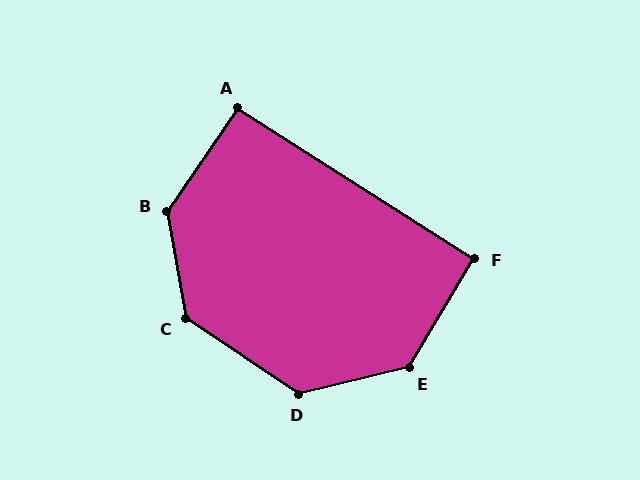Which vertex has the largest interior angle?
B, at approximately 136 degrees.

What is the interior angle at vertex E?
Approximately 134 degrees (obtuse).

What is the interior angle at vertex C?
Approximately 134 degrees (obtuse).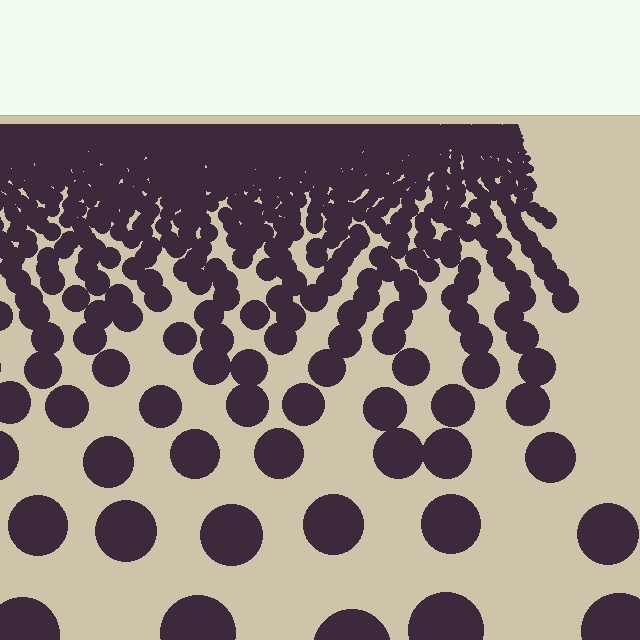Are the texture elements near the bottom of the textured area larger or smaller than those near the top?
Larger. Near the bottom, elements are closer to the viewer and appear at a bigger on-screen size.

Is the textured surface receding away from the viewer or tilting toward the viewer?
The surface is receding away from the viewer. Texture elements get smaller and denser toward the top.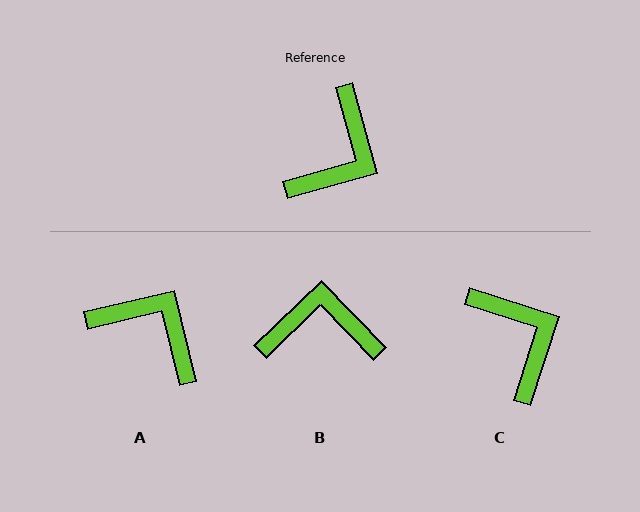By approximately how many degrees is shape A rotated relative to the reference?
Approximately 88 degrees counter-clockwise.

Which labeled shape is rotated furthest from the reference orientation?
B, about 118 degrees away.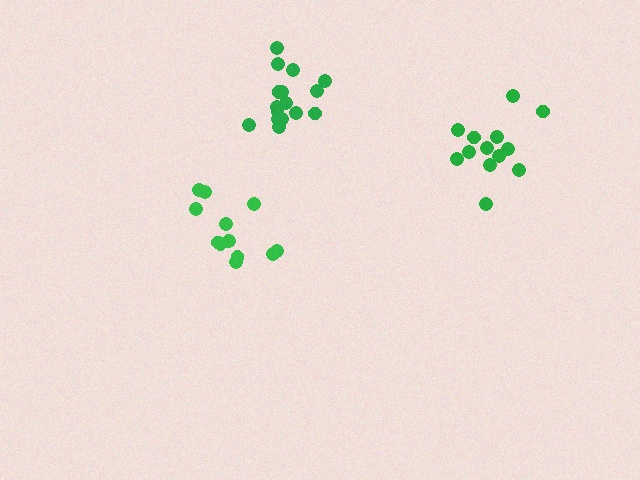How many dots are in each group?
Group 1: 13 dots, Group 2: 16 dots, Group 3: 13 dots (42 total).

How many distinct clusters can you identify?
There are 3 distinct clusters.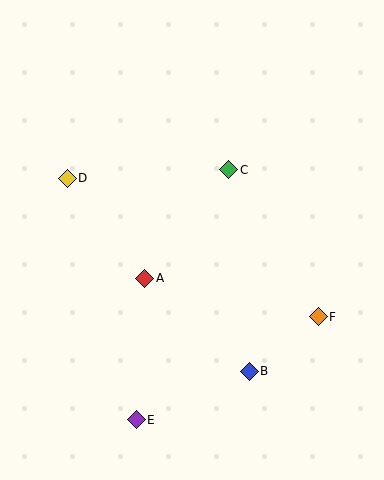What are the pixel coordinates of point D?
Point D is at (67, 178).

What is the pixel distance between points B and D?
The distance between B and D is 266 pixels.